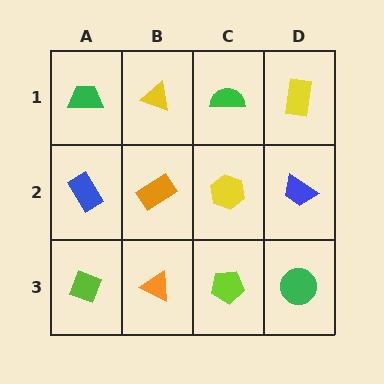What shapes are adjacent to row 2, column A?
A green trapezoid (row 1, column A), a lime diamond (row 3, column A), an orange rectangle (row 2, column B).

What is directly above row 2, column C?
A green semicircle.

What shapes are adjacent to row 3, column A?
A blue rectangle (row 2, column A), an orange triangle (row 3, column B).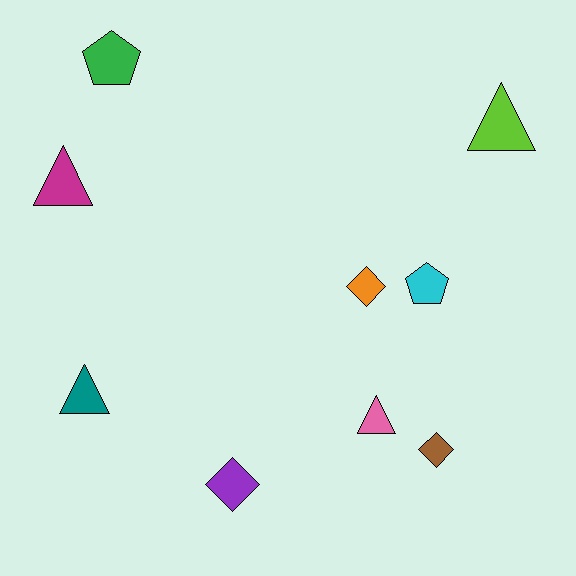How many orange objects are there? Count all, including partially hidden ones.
There is 1 orange object.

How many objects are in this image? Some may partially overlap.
There are 9 objects.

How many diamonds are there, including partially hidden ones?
There are 3 diamonds.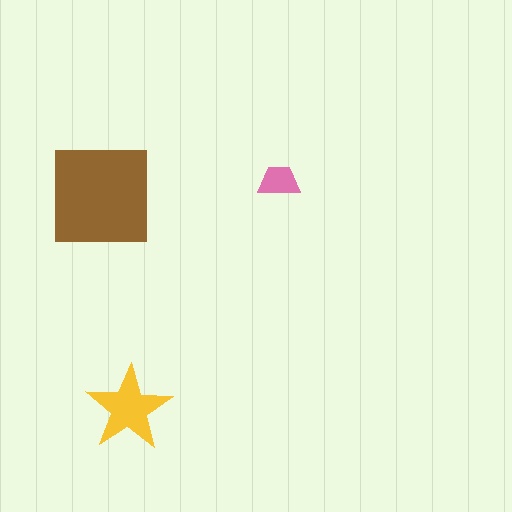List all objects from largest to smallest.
The brown square, the yellow star, the pink trapezoid.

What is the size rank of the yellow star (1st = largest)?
2nd.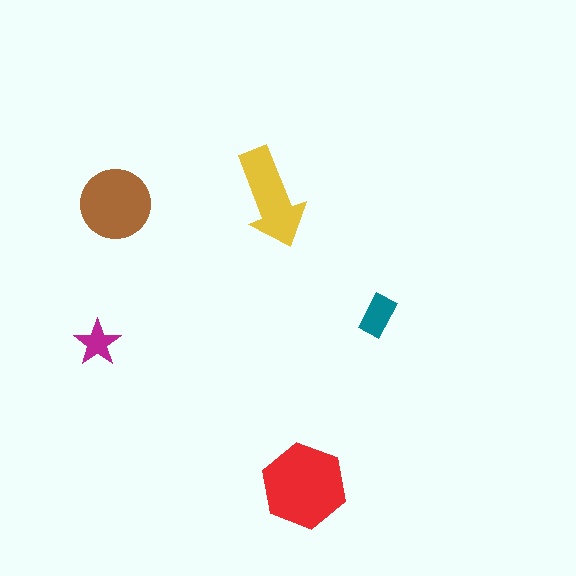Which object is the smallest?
The magenta star.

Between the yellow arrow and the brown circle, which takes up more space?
The brown circle.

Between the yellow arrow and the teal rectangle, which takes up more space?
The yellow arrow.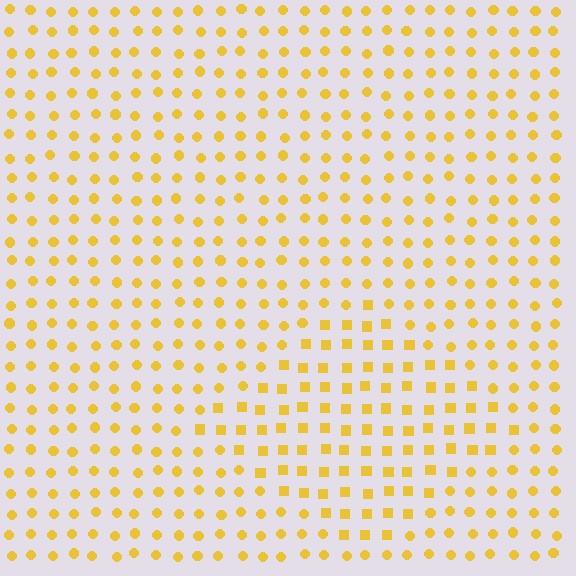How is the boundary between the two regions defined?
The boundary is defined by a change in element shape: squares inside vs. circles outside. All elements share the same color and spacing.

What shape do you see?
I see a diamond.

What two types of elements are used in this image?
The image uses squares inside the diamond region and circles outside it.